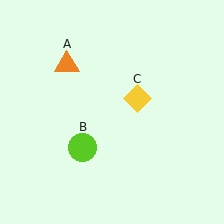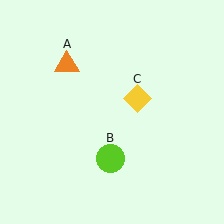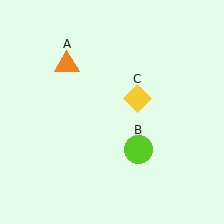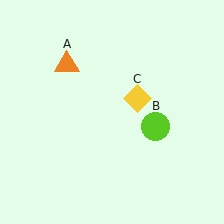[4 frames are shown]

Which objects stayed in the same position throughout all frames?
Orange triangle (object A) and yellow diamond (object C) remained stationary.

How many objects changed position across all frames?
1 object changed position: lime circle (object B).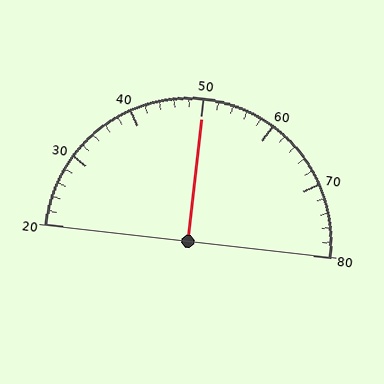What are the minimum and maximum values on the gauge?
The gauge ranges from 20 to 80.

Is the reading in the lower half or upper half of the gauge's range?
The reading is in the upper half of the range (20 to 80).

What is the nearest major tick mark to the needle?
The nearest major tick mark is 50.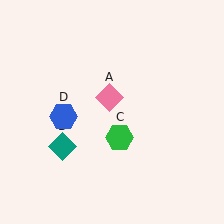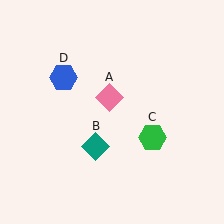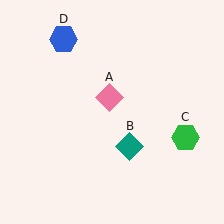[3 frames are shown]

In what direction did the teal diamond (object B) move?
The teal diamond (object B) moved right.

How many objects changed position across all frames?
3 objects changed position: teal diamond (object B), green hexagon (object C), blue hexagon (object D).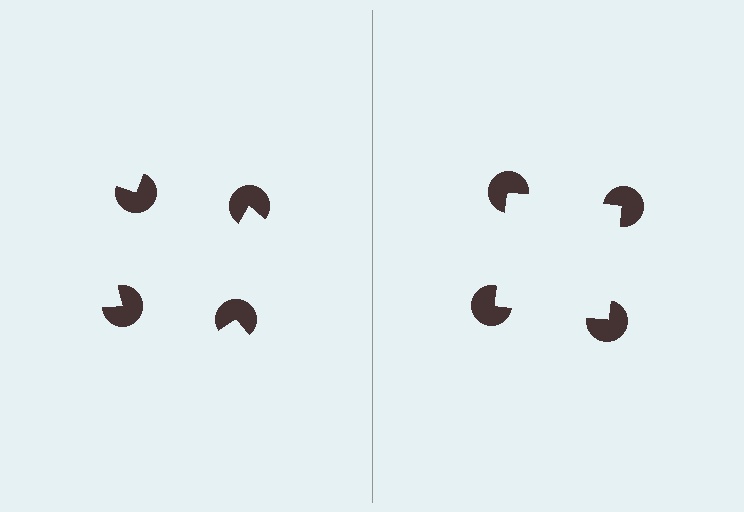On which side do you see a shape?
An illusory square appears on the right side. On the left side the wedge cuts are rotated, so no coherent shape forms.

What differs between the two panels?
The pac-man discs are positioned identically on both sides; only the wedge orientations differ. On the right they align to a square; on the left they are misaligned.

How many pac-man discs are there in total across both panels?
8 — 4 on each side.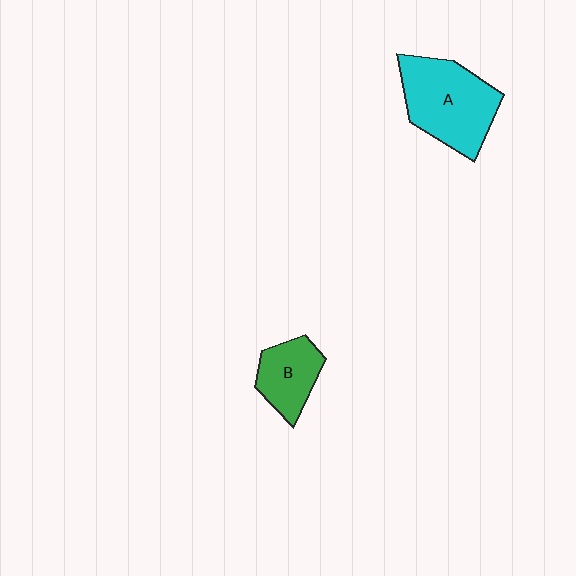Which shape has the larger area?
Shape A (cyan).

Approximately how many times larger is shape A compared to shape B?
Approximately 1.8 times.